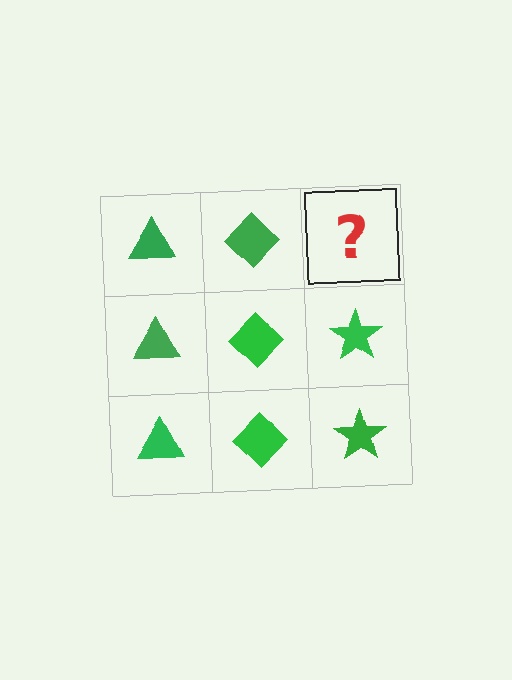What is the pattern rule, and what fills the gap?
The rule is that each column has a consistent shape. The gap should be filled with a green star.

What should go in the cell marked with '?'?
The missing cell should contain a green star.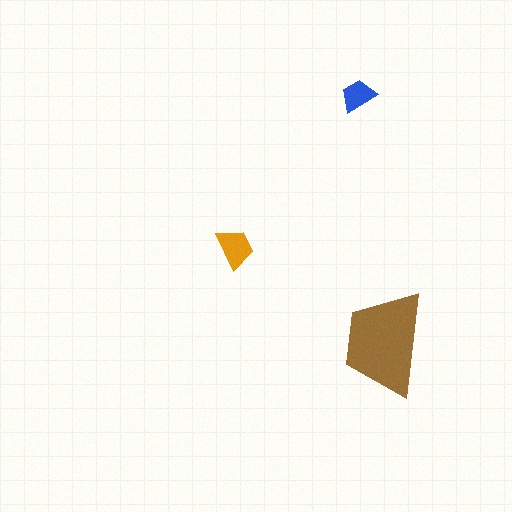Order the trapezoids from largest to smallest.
the brown one, the orange one, the blue one.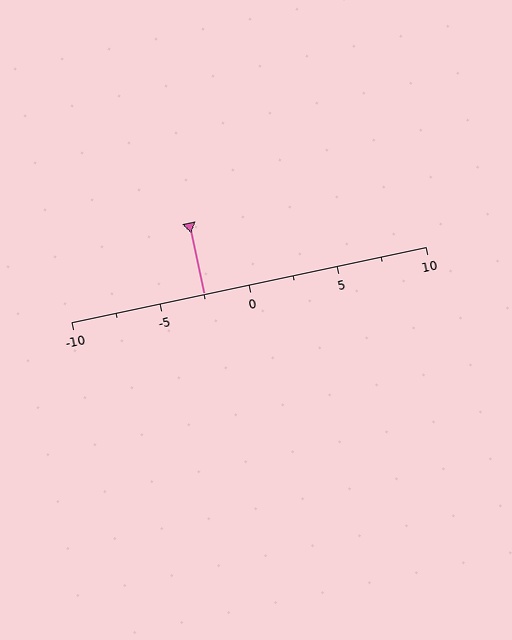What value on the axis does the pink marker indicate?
The marker indicates approximately -2.5.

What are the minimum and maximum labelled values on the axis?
The axis runs from -10 to 10.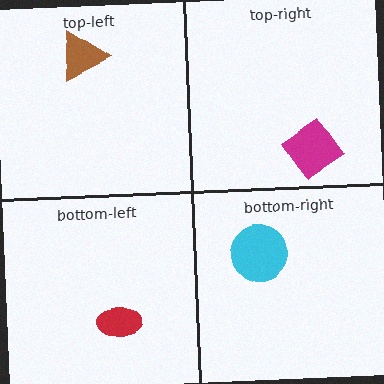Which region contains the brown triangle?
The top-left region.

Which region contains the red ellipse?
The bottom-left region.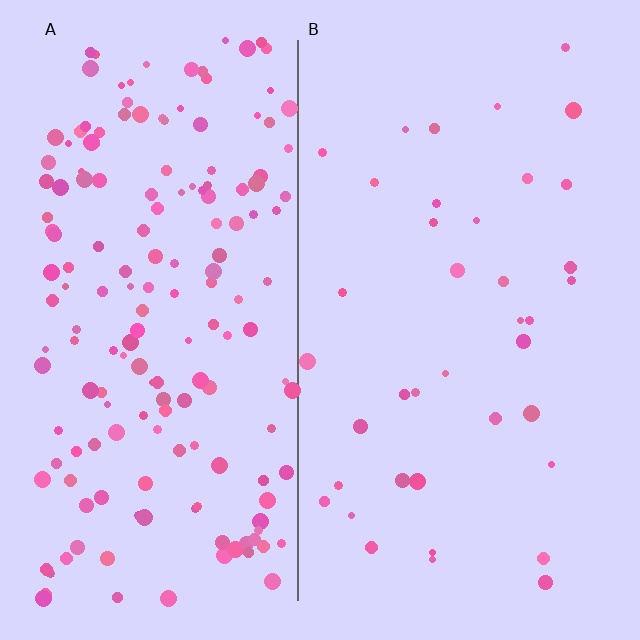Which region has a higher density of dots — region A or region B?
A (the left).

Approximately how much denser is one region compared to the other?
Approximately 4.5× — region A over region B.